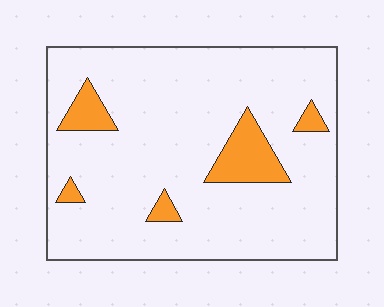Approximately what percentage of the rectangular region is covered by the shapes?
Approximately 10%.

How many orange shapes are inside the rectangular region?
5.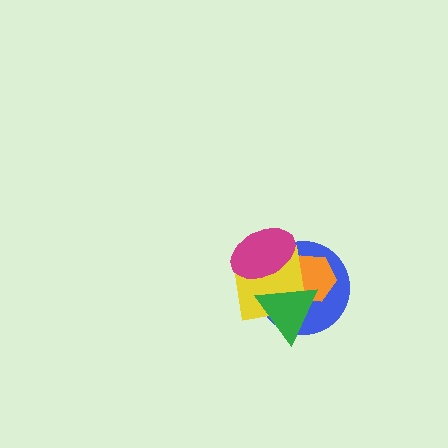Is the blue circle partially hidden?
Yes, it is partially covered by another shape.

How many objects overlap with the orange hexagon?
3 objects overlap with the orange hexagon.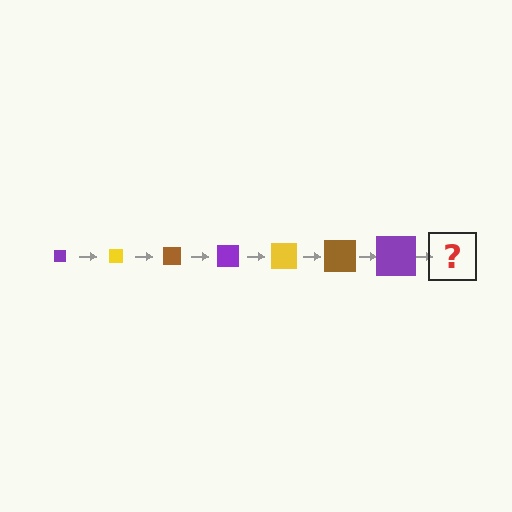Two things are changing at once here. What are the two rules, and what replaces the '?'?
The two rules are that the square grows larger each step and the color cycles through purple, yellow, and brown. The '?' should be a yellow square, larger than the previous one.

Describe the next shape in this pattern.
It should be a yellow square, larger than the previous one.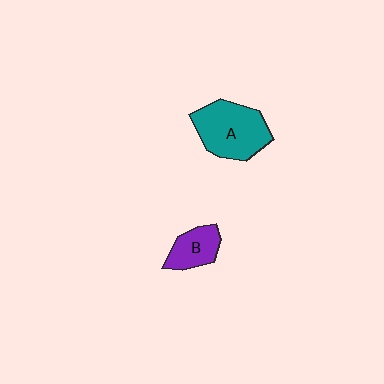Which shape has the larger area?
Shape A (teal).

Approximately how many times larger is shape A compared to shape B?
Approximately 1.9 times.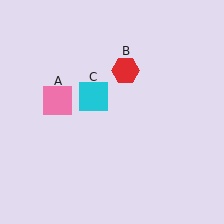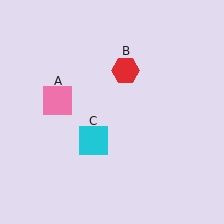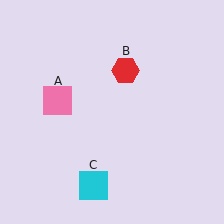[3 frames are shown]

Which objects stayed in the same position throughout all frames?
Pink square (object A) and red hexagon (object B) remained stationary.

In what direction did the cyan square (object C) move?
The cyan square (object C) moved down.